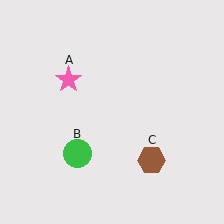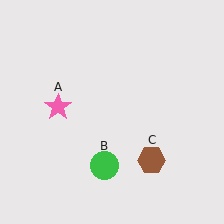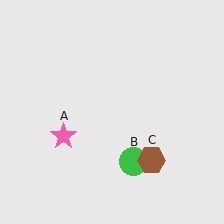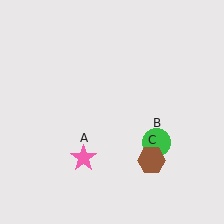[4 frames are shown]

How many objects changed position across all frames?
2 objects changed position: pink star (object A), green circle (object B).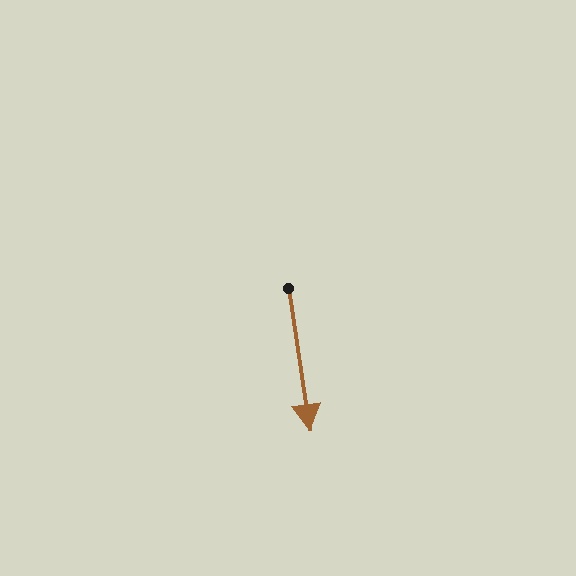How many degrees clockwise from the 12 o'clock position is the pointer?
Approximately 171 degrees.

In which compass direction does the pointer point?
South.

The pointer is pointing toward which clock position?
Roughly 6 o'clock.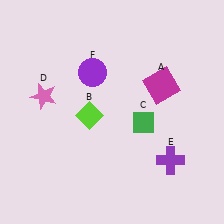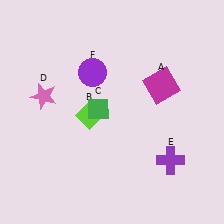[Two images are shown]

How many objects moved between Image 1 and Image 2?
1 object moved between the two images.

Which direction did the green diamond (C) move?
The green diamond (C) moved left.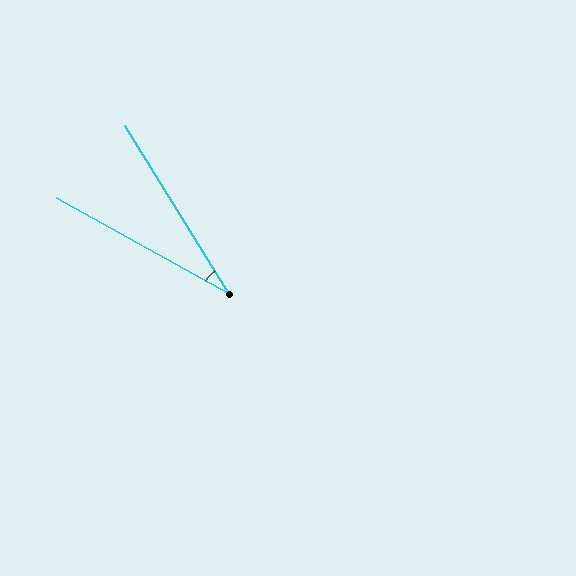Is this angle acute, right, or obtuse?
It is acute.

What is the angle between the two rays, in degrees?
Approximately 29 degrees.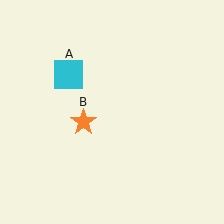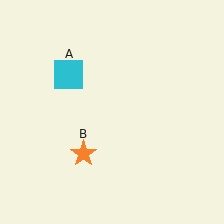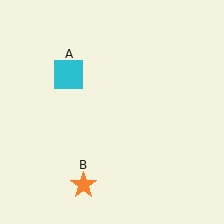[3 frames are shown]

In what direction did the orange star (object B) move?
The orange star (object B) moved down.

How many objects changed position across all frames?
1 object changed position: orange star (object B).